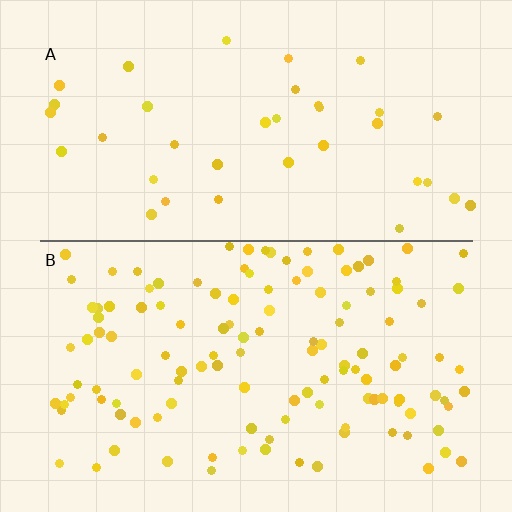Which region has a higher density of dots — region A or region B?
B (the bottom).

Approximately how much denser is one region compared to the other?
Approximately 3.4× — region B over region A.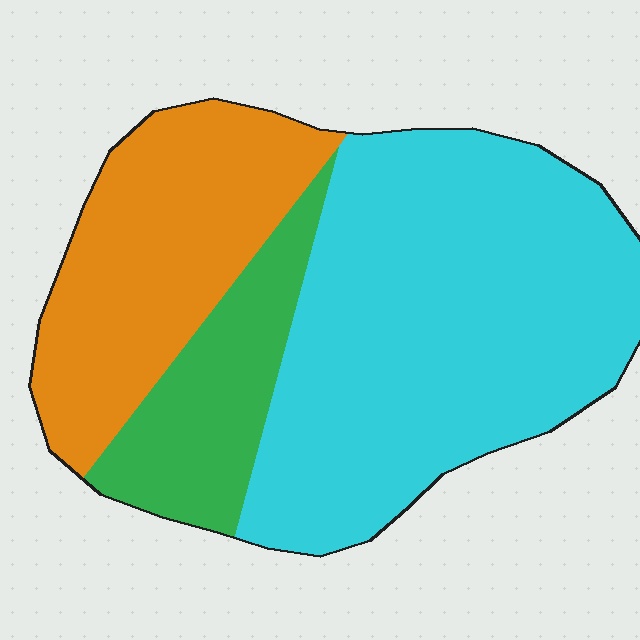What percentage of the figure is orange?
Orange takes up between a quarter and a half of the figure.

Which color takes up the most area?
Cyan, at roughly 55%.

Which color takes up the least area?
Green, at roughly 15%.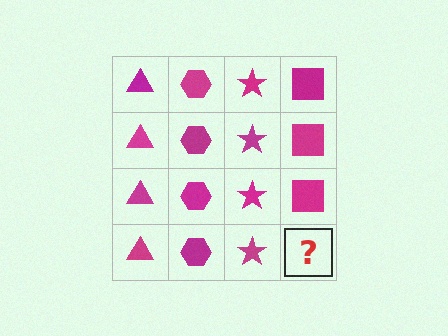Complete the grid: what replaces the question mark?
The question mark should be replaced with a magenta square.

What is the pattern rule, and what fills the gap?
The rule is that each column has a consistent shape. The gap should be filled with a magenta square.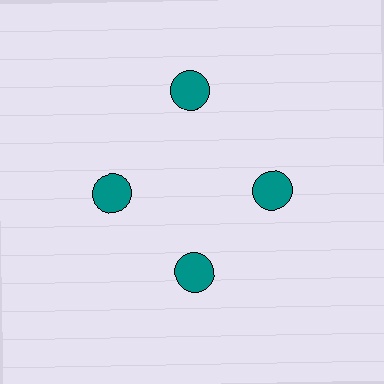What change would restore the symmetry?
The symmetry would be restored by moving it inward, back onto the ring so that all 4 circles sit at equal angles and equal distance from the center.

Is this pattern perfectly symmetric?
No. The 4 teal circles are arranged in a ring, but one element near the 12 o'clock position is pushed outward from the center, breaking the 4-fold rotational symmetry.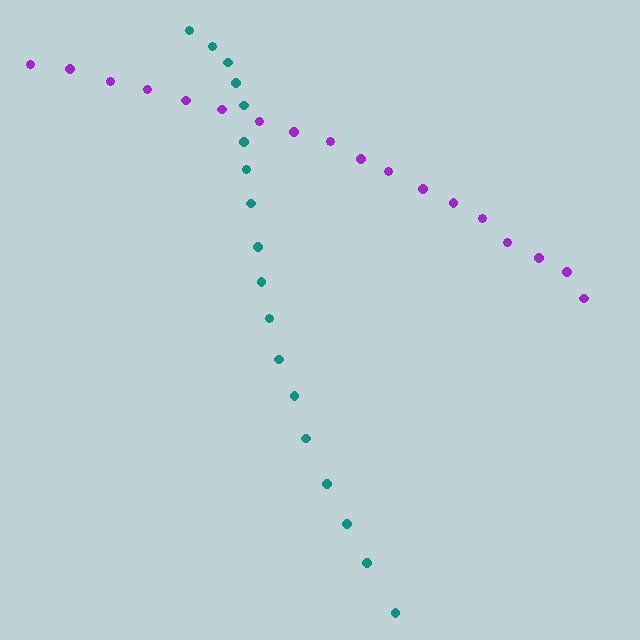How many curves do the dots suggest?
There are 2 distinct paths.